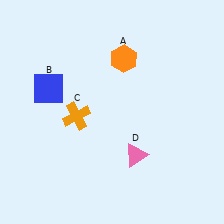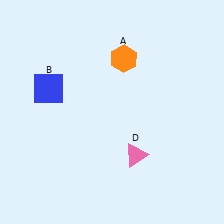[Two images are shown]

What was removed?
The orange cross (C) was removed in Image 2.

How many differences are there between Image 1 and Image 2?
There is 1 difference between the two images.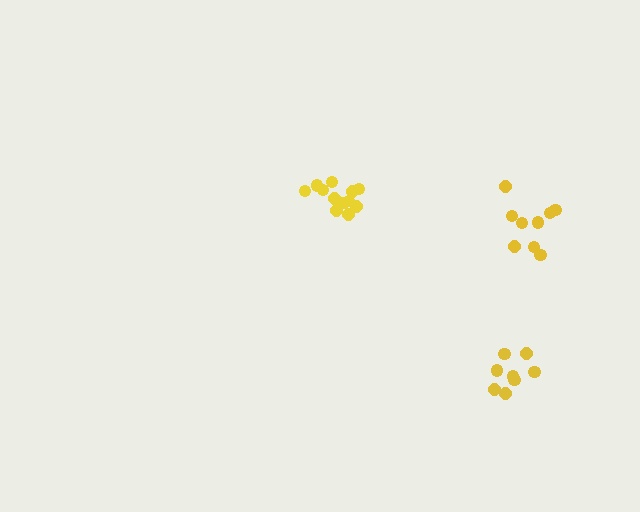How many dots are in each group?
Group 1: 9 dots, Group 2: 9 dots, Group 3: 12 dots (30 total).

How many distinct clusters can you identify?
There are 3 distinct clusters.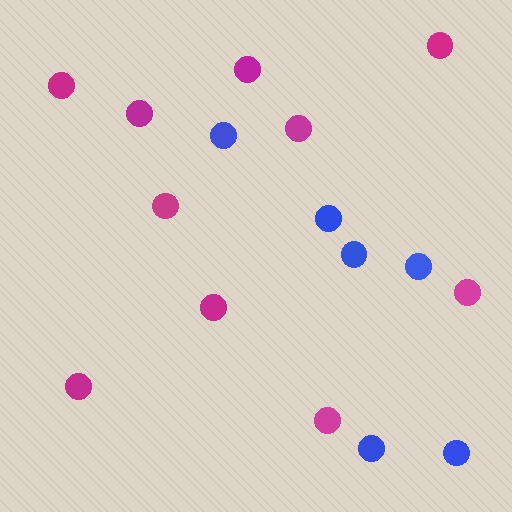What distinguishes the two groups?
There are 2 groups: one group of magenta circles (10) and one group of blue circles (6).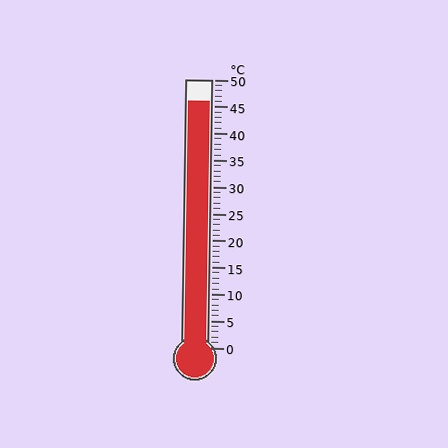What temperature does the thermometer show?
The thermometer shows approximately 46°C.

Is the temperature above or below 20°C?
The temperature is above 20°C.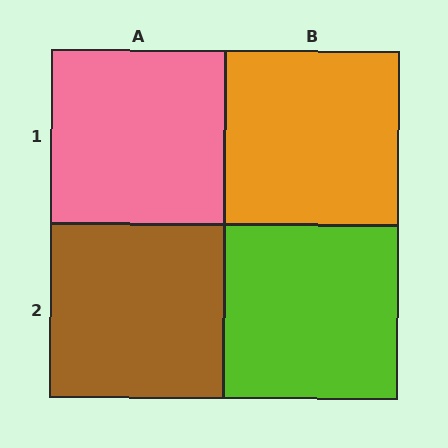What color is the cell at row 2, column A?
Brown.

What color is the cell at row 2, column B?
Lime.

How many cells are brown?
1 cell is brown.